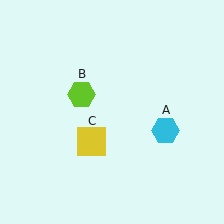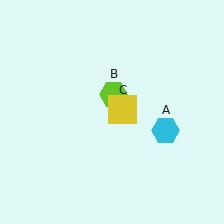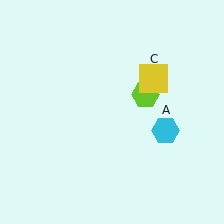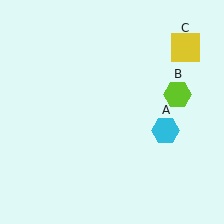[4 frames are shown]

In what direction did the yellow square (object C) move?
The yellow square (object C) moved up and to the right.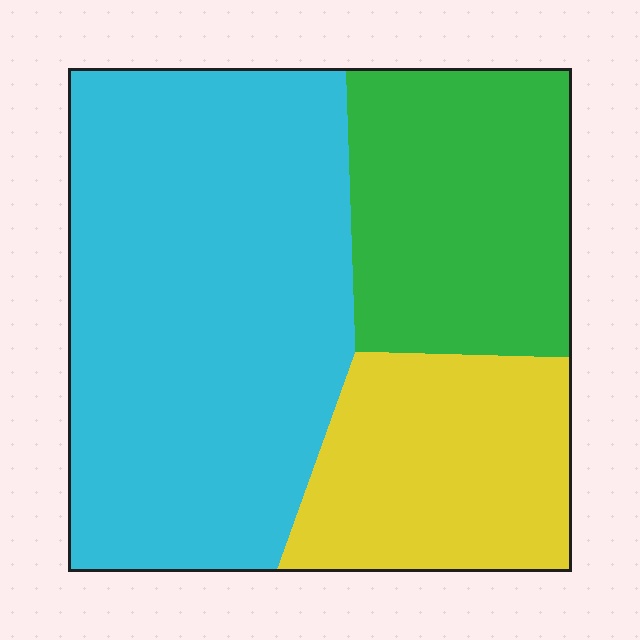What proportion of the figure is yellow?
Yellow takes up about one fifth (1/5) of the figure.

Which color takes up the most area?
Cyan, at roughly 55%.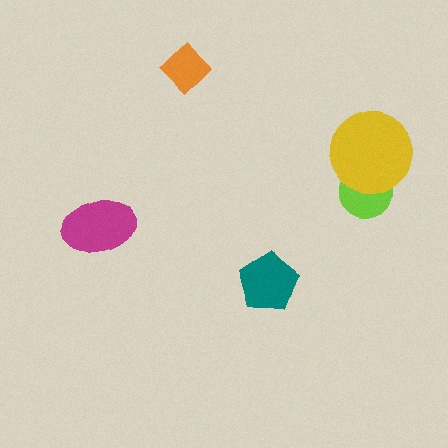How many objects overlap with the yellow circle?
1 object overlaps with the yellow circle.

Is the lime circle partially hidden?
Yes, it is partially covered by another shape.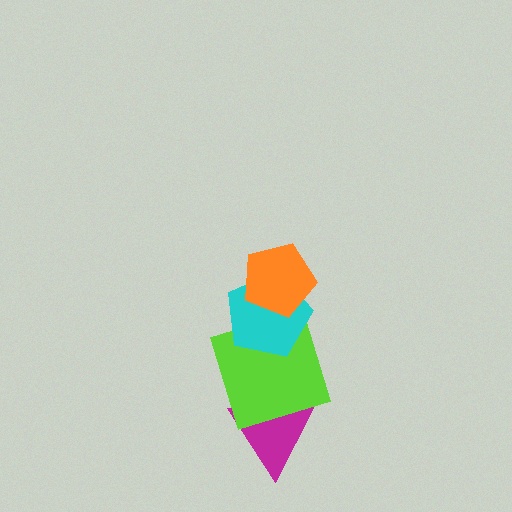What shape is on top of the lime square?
The cyan pentagon is on top of the lime square.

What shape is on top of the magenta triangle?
The lime square is on top of the magenta triangle.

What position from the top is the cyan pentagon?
The cyan pentagon is 2nd from the top.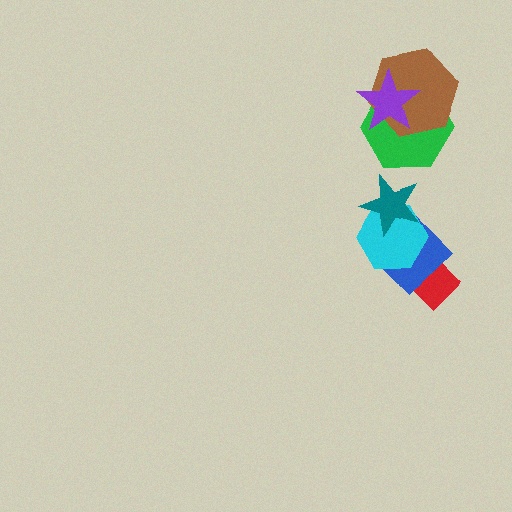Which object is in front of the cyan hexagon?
The teal star is in front of the cyan hexagon.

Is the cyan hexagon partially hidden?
Yes, it is partially covered by another shape.